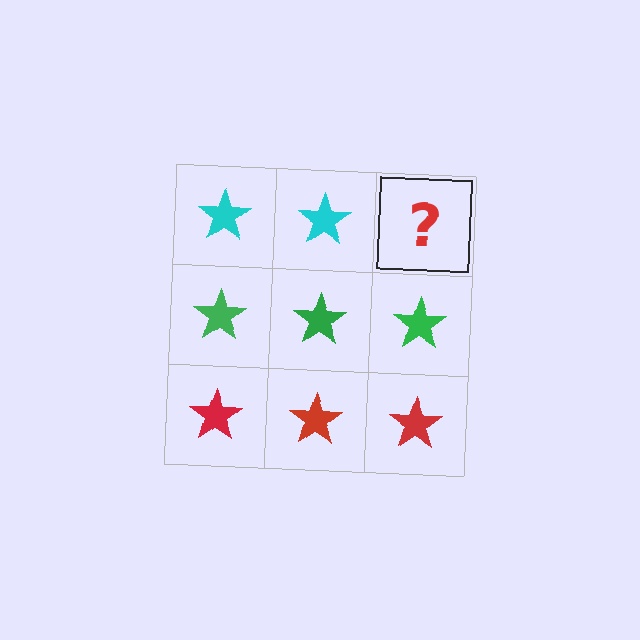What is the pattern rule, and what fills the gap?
The rule is that each row has a consistent color. The gap should be filled with a cyan star.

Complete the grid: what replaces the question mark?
The question mark should be replaced with a cyan star.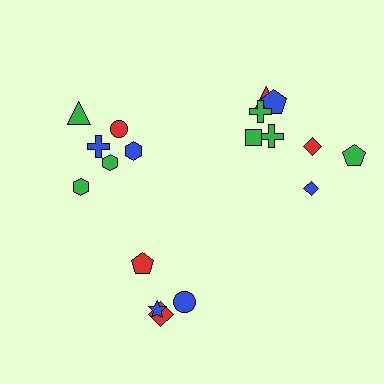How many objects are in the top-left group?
There are 6 objects.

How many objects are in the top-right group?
There are 8 objects.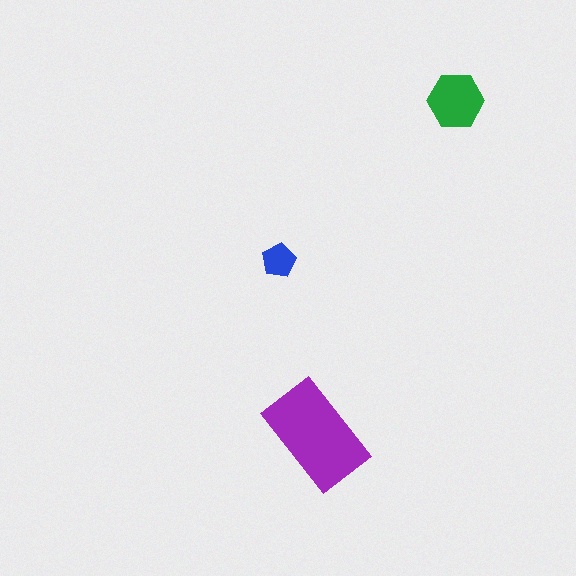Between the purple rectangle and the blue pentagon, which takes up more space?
The purple rectangle.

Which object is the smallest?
The blue pentagon.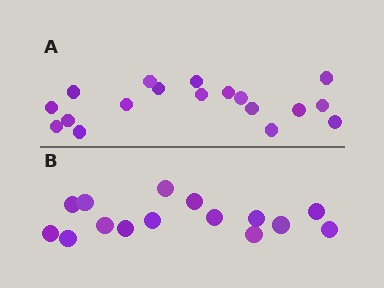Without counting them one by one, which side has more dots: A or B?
Region A (the top region) has more dots.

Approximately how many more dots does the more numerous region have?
Region A has just a few more — roughly 2 or 3 more dots than region B.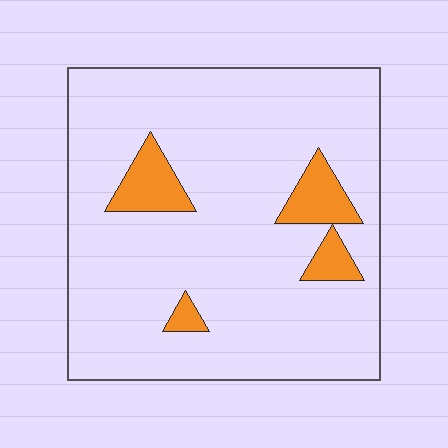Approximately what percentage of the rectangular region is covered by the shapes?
Approximately 10%.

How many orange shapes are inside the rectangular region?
4.